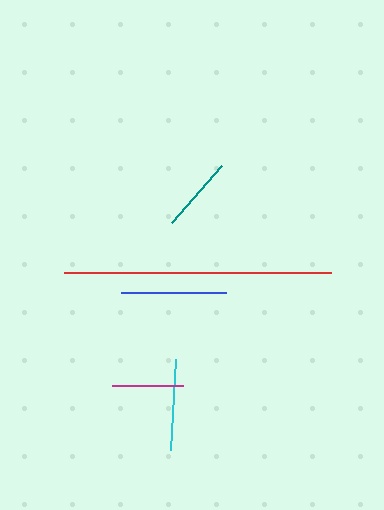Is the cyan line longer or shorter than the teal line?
The cyan line is longer than the teal line.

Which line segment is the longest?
The red line is the longest at approximately 266 pixels.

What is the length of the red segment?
The red segment is approximately 266 pixels long.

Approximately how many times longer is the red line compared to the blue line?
The red line is approximately 2.5 times the length of the blue line.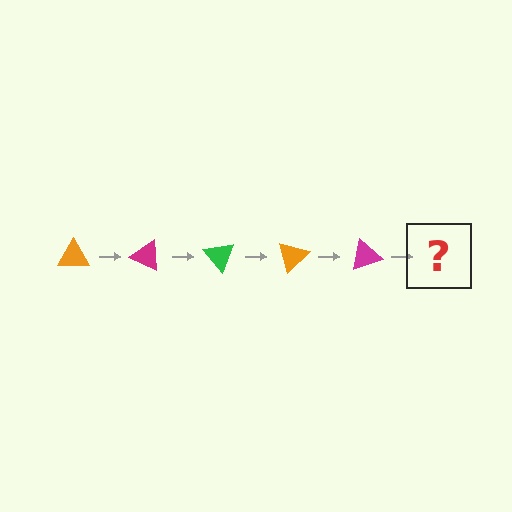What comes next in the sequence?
The next element should be a green triangle, rotated 125 degrees from the start.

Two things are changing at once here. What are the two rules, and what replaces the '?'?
The two rules are that it rotates 25 degrees each step and the color cycles through orange, magenta, and green. The '?' should be a green triangle, rotated 125 degrees from the start.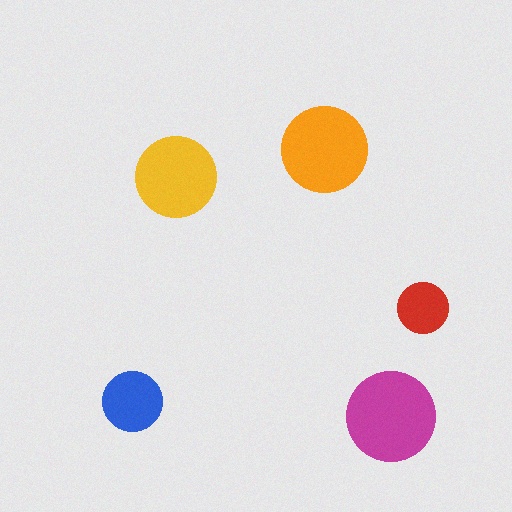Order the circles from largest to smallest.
the magenta one, the orange one, the yellow one, the blue one, the red one.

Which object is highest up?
The orange circle is topmost.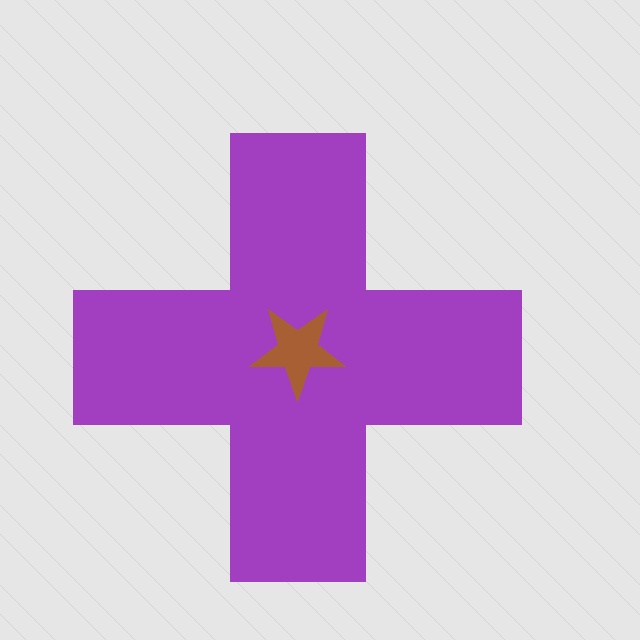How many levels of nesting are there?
2.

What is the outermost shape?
The purple cross.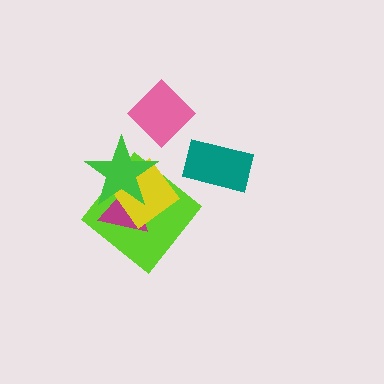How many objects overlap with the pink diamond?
0 objects overlap with the pink diamond.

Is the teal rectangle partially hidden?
No, no other shape covers it.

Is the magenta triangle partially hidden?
Yes, it is partially covered by another shape.